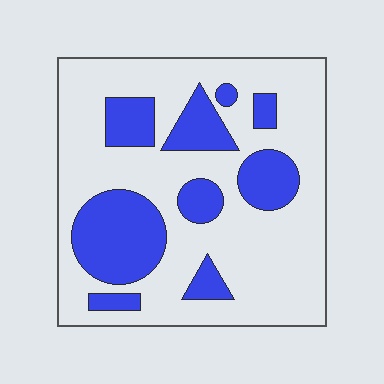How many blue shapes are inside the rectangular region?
9.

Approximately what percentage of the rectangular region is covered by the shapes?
Approximately 30%.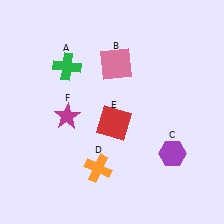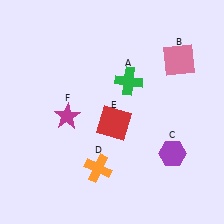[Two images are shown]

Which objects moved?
The objects that moved are: the green cross (A), the pink square (B).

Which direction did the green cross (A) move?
The green cross (A) moved right.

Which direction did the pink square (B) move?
The pink square (B) moved right.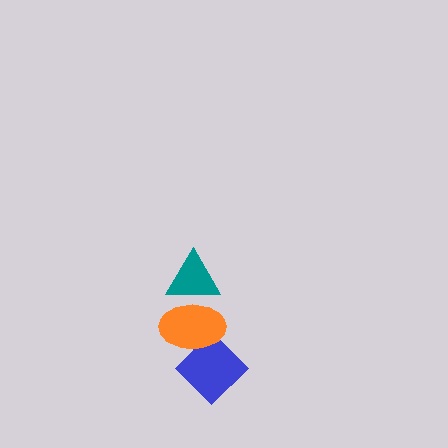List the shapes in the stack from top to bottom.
From top to bottom: the teal triangle, the orange ellipse, the blue diamond.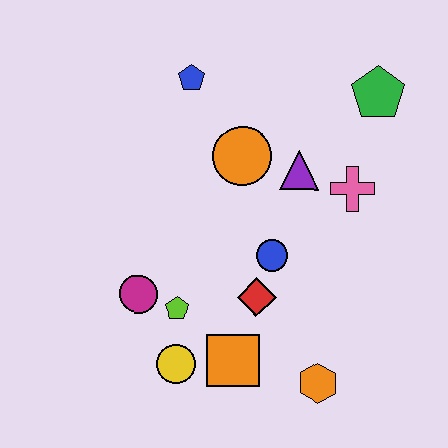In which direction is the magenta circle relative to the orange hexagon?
The magenta circle is to the left of the orange hexagon.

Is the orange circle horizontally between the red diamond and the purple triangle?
No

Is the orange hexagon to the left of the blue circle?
No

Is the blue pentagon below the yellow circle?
No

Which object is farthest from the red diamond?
The green pentagon is farthest from the red diamond.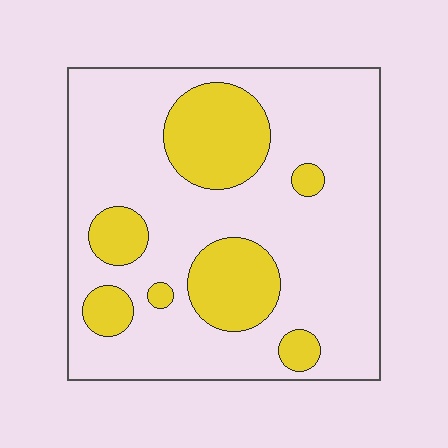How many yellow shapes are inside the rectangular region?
7.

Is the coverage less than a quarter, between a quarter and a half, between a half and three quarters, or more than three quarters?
Less than a quarter.